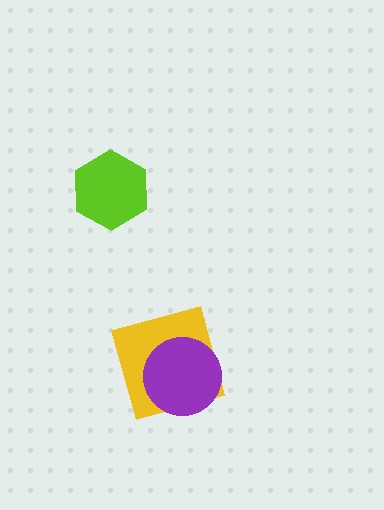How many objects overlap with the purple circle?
1 object overlaps with the purple circle.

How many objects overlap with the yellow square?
1 object overlaps with the yellow square.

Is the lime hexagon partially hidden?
No, no other shape covers it.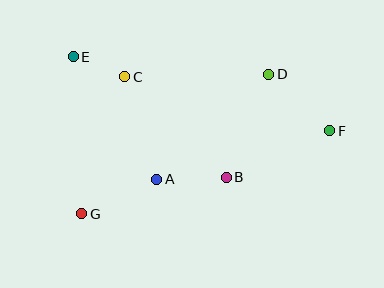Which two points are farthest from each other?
Points E and F are farthest from each other.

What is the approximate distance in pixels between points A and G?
The distance between A and G is approximately 83 pixels.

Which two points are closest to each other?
Points C and E are closest to each other.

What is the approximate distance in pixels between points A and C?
The distance between A and C is approximately 108 pixels.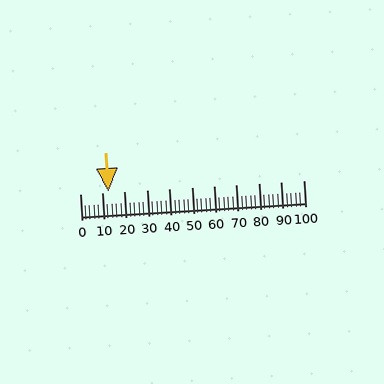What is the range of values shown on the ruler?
The ruler shows values from 0 to 100.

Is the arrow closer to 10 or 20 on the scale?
The arrow is closer to 10.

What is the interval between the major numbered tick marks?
The major tick marks are spaced 10 units apart.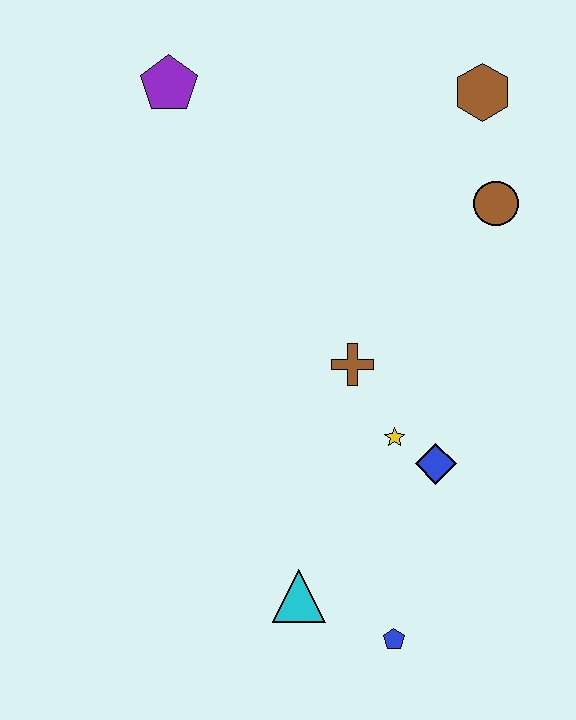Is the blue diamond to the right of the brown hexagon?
No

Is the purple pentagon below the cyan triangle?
No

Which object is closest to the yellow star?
The blue diamond is closest to the yellow star.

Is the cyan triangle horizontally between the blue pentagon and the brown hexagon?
No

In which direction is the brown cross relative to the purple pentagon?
The brown cross is below the purple pentagon.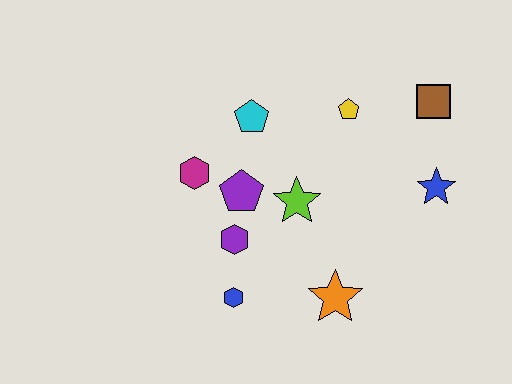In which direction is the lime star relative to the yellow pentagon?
The lime star is below the yellow pentagon.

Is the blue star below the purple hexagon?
No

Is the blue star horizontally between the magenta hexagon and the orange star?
No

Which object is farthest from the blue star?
The magenta hexagon is farthest from the blue star.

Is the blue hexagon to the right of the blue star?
No